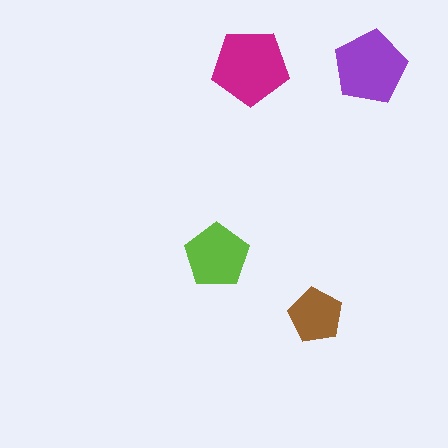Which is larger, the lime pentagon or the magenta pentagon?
The magenta one.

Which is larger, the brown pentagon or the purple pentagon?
The purple one.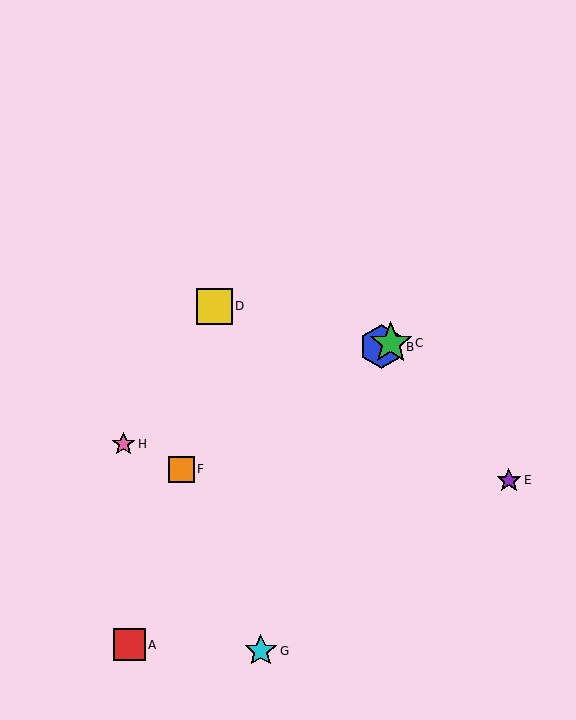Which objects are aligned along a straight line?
Objects B, C, H are aligned along a straight line.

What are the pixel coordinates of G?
Object G is at (261, 651).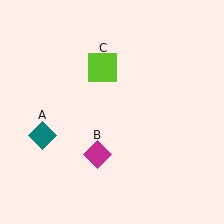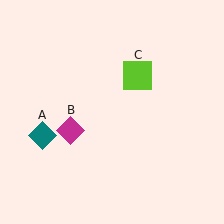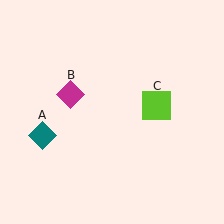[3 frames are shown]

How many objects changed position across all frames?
2 objects changed position: magenta diamond (object B), lime square (object C).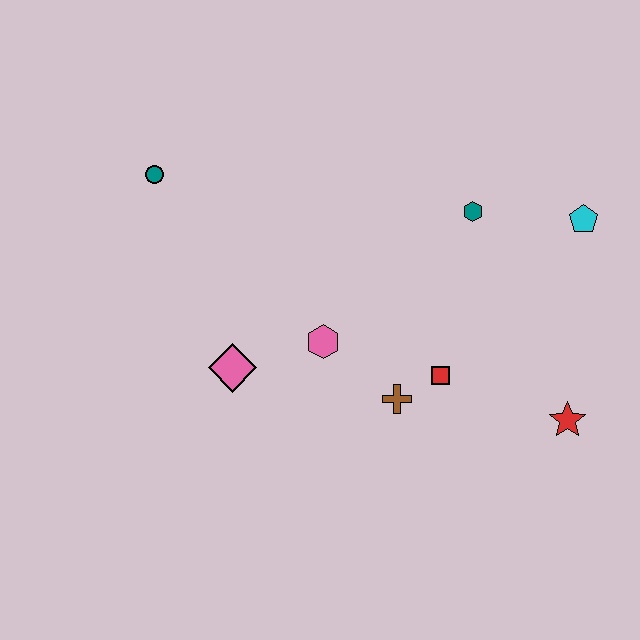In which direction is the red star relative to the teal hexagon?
The red star is below the teal hexagon.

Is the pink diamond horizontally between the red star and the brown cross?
No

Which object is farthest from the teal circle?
The red star is farthest from the teal circle.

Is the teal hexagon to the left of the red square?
No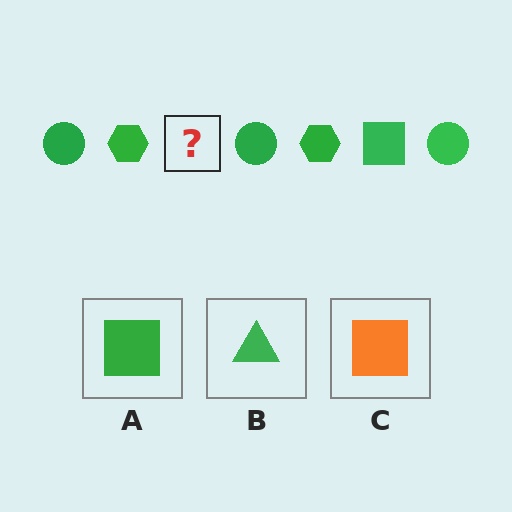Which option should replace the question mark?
Option A.